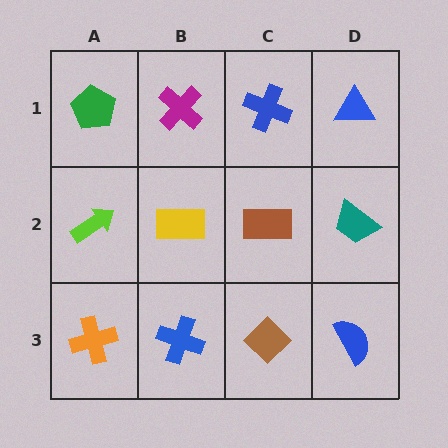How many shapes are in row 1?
4 shapes.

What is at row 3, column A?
An orange cross.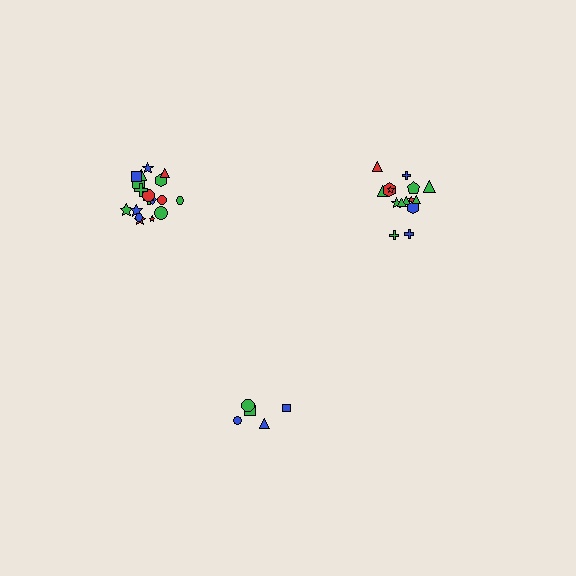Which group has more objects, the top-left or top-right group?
The top-left group.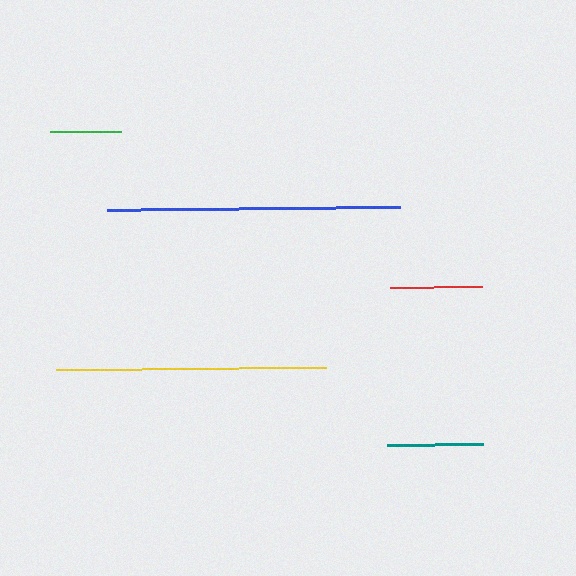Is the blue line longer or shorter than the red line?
The blue line is longer than the red line.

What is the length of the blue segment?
The blue segment is approximately 293 pixels long.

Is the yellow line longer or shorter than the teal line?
The yellow line is longer than the teal line.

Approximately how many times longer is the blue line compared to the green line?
The blue line is approximately 4.1 times the length of the green line.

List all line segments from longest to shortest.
From longest to shortest: blue, yellow, teal, red, green.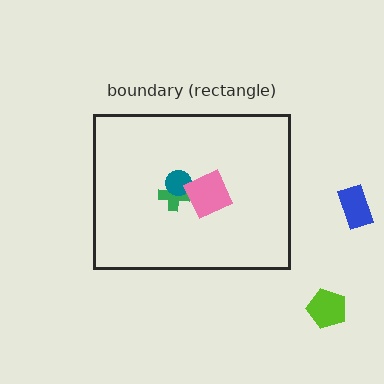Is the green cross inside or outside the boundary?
Inside.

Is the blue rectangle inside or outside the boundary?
Outside.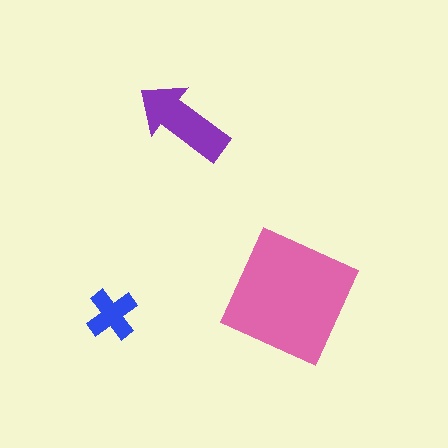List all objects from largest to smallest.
The pink square, the purple arrow, the blue cross.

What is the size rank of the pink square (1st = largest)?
1st.